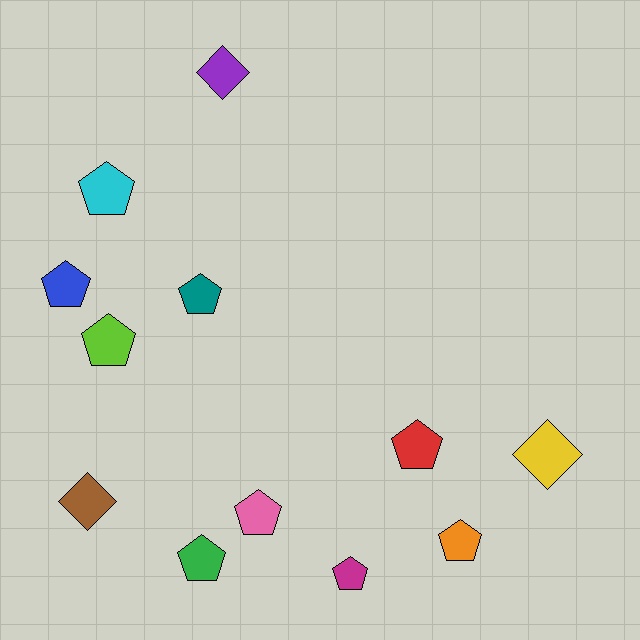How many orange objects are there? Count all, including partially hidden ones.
There is 1 orange object.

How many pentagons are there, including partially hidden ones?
There are 9 pentagons.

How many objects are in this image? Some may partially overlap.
There are 12 objects.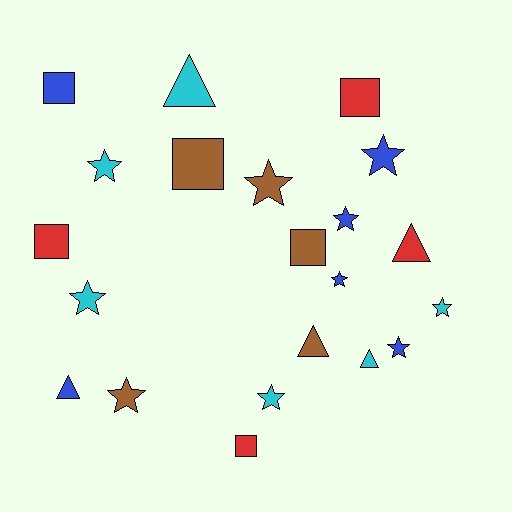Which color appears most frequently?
Blue, with 6 objects.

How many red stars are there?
There are no red stars.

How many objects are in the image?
There are 21 objects.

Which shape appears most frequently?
Star, with 10 objects.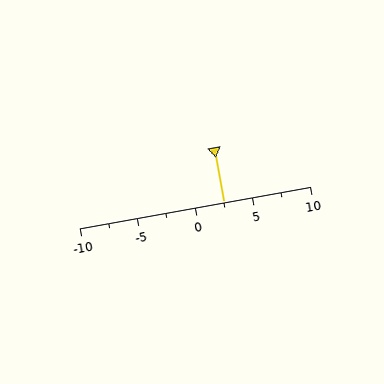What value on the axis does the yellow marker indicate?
The marker indicates approximately 2.5.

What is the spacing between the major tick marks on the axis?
The major ticks are spaced 5 apart.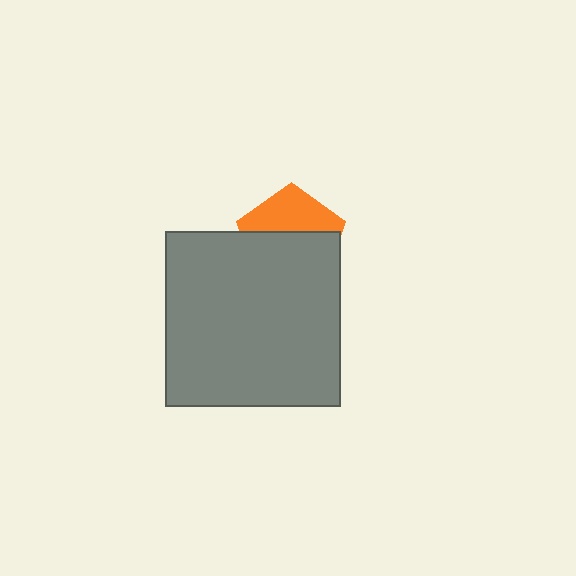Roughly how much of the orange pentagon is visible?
A small part of it is visible (roughly 41%).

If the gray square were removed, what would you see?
You would see the complete orange pentagon.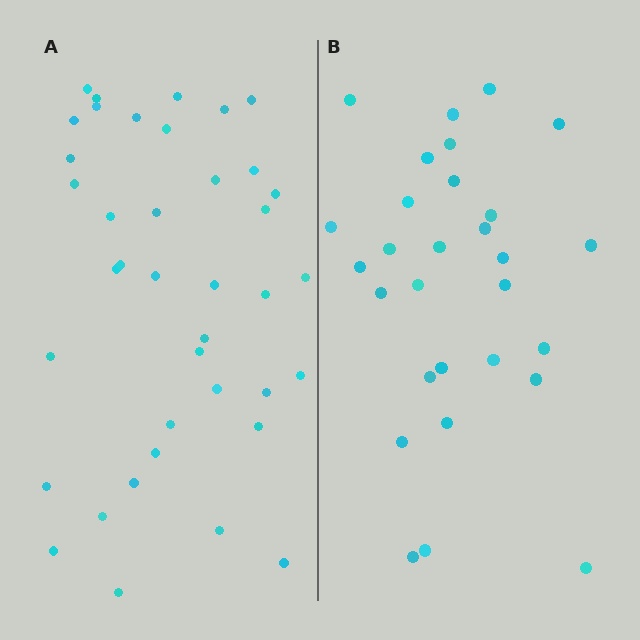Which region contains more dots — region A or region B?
Region A (the left region) has more dots.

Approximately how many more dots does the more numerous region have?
Region A has roughly 10 or so more dots than region B.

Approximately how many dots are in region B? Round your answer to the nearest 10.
About 30 dots. (The exact count is 29, which rounds to 30.)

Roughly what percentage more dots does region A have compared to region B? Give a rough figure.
About 35% more.